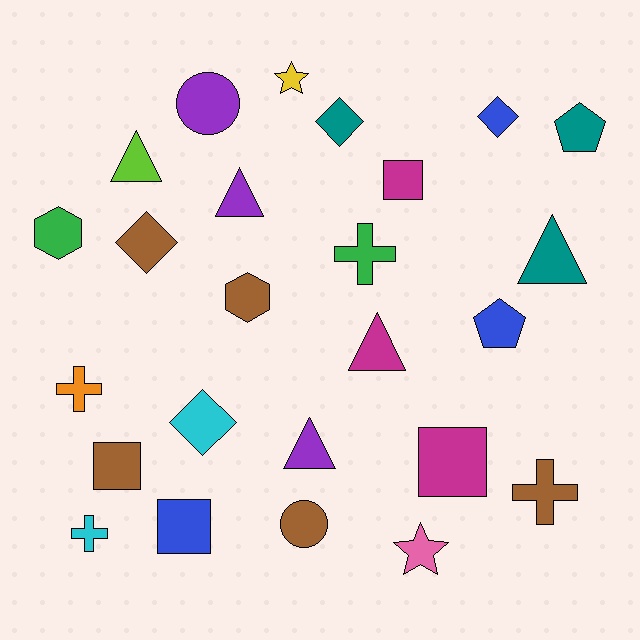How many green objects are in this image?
There are 2 green objects.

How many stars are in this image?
There are 2 stars.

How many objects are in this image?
There are 25 objects.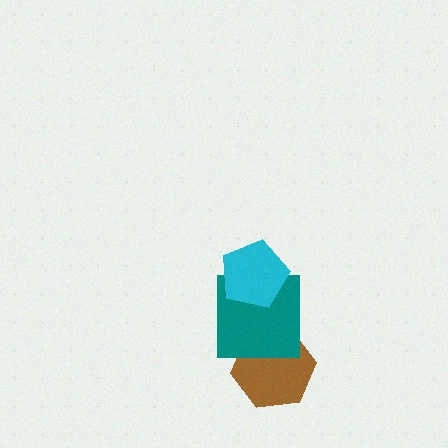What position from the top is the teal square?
The teal square is 2nd from the top.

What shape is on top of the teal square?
The cyan pentagon is on top of the teal square.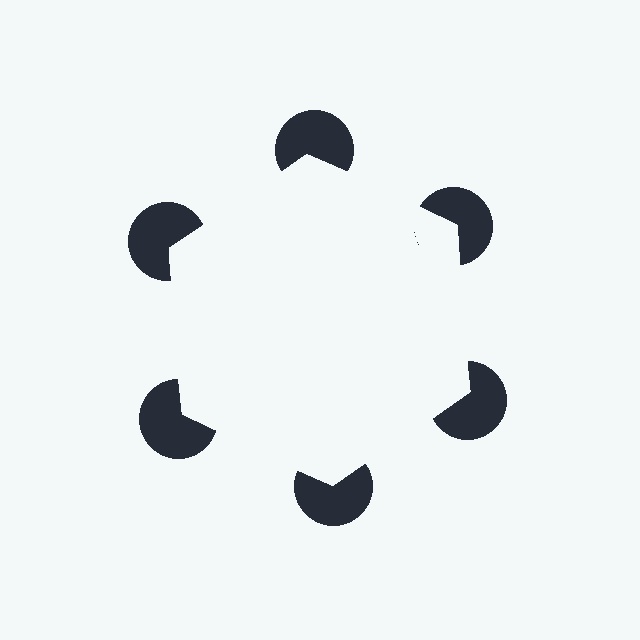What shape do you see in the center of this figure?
An illusory hexagon — its edges are inferred from the aligned wedge cuts in the pac-man discs, not physically drawn.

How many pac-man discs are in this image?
There are 6 — one at each vertex of the illusory hexagon.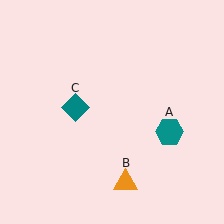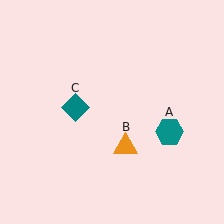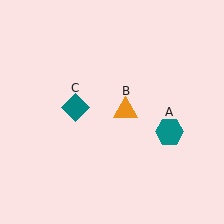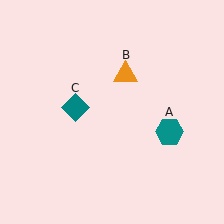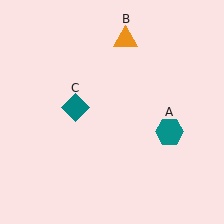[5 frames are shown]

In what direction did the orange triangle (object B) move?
The orange triangle (object B) moved up.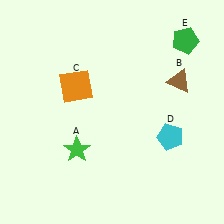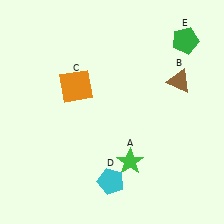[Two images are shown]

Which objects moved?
The objects that moved are: the green star (A), the cyan pentagon (D).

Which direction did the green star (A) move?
The green star (A) moved right.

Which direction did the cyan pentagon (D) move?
The cyan pentagon (D) moved left.